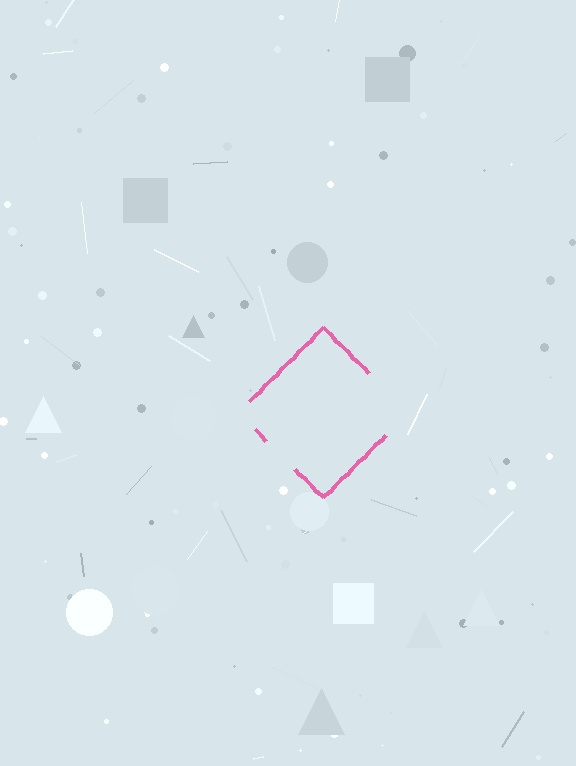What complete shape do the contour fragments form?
The contour fragments form a diamond.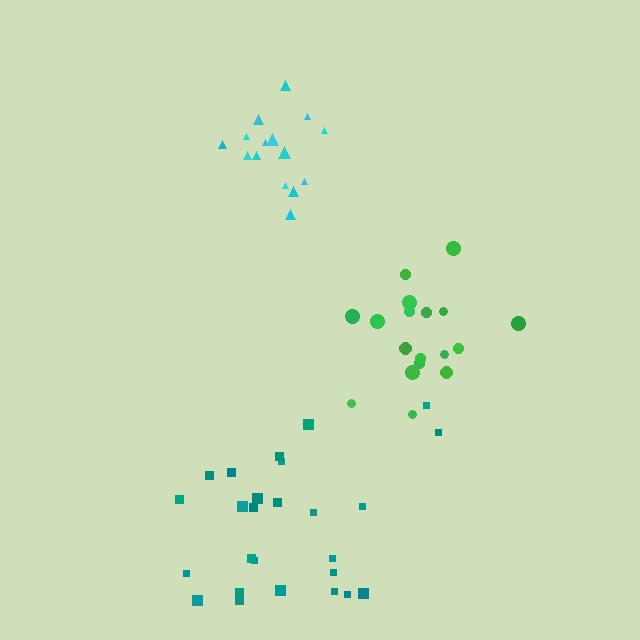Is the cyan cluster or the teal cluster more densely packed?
Cyan.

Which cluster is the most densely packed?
Cyan.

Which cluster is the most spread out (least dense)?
Teal.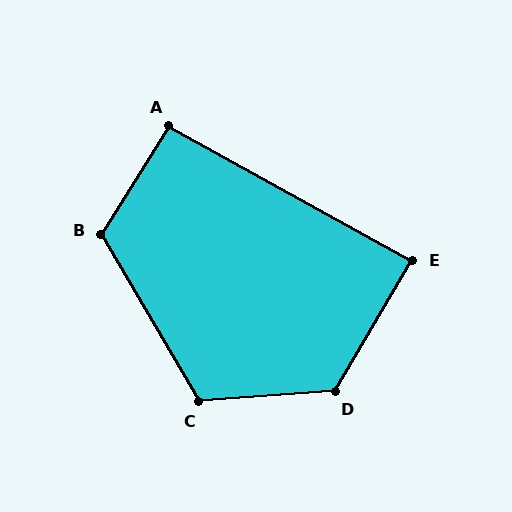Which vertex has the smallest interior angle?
E, at approximately 88 degrees.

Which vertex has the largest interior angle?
D, at approximately 125 degrees.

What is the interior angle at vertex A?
Approximately 93 degrees (approximately right).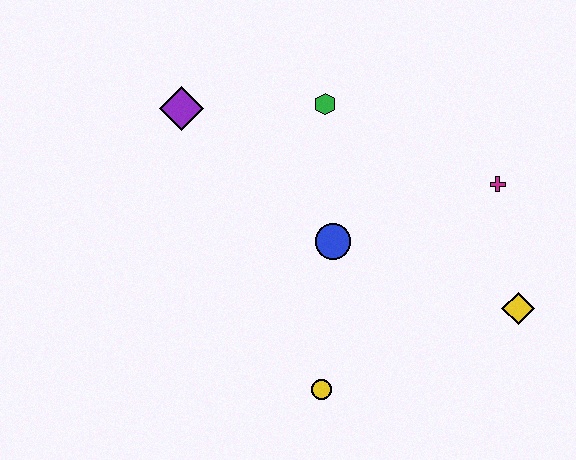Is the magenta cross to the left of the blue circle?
No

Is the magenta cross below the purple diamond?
Yes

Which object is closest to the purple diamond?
The green hexagon is closest to the purple diamond.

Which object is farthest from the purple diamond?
The yellow diamond is farthest from the purple diamond.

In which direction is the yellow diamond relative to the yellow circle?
The yellow diamond is to the right of the yellow circle.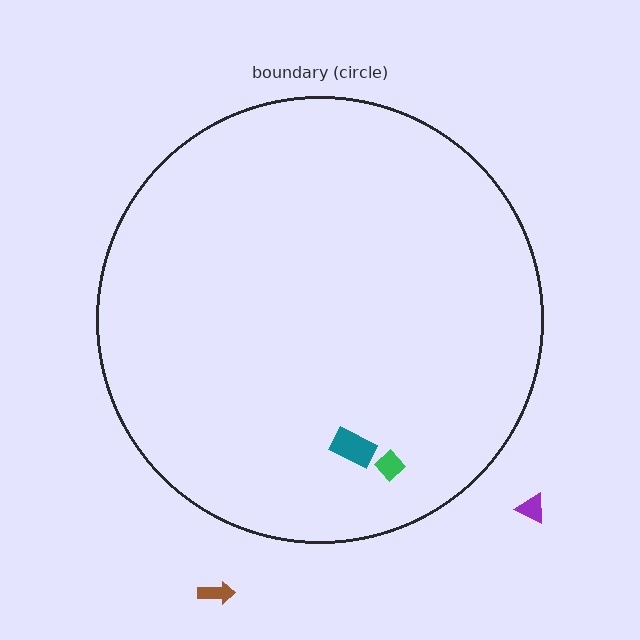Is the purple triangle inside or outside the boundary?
Outside.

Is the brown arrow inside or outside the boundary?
Outside.